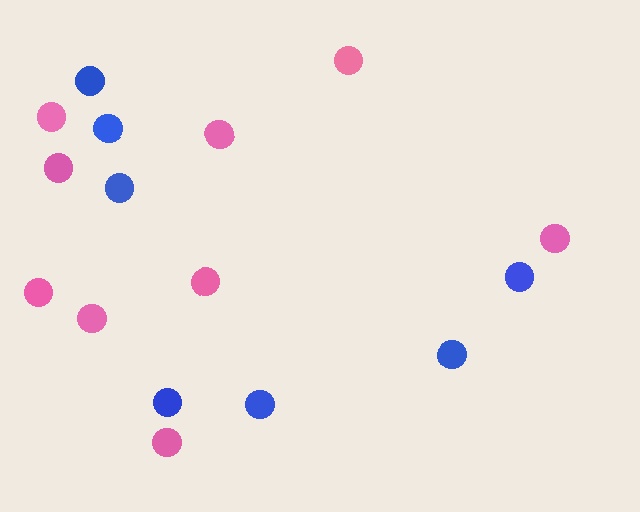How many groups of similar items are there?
There are 2 groups: one group of blue circles (7) and one group of pink circles (9).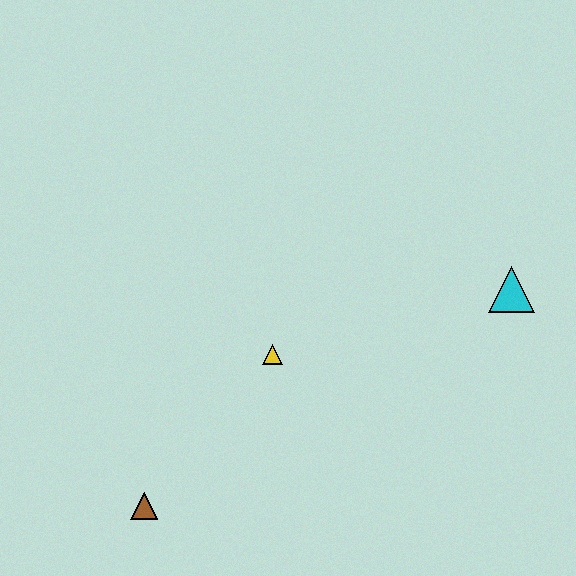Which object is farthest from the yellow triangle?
The cyan triangle is farthest from the yellow triangle.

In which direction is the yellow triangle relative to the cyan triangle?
The yellow triangle is to the left of the cyan triangle.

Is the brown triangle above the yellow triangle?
No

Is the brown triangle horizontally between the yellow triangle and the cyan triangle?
No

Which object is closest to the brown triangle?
The yellow triangle is closest to the brown triangle.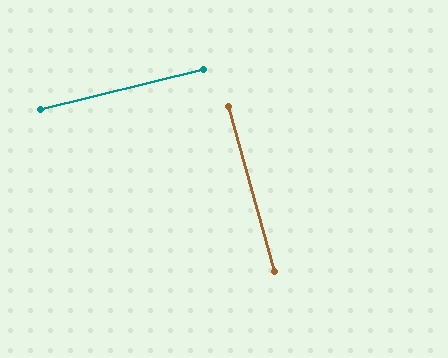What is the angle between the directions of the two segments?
Approximately 88 degrees.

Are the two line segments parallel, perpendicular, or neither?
Perpendicular — they meet at approximately 88°.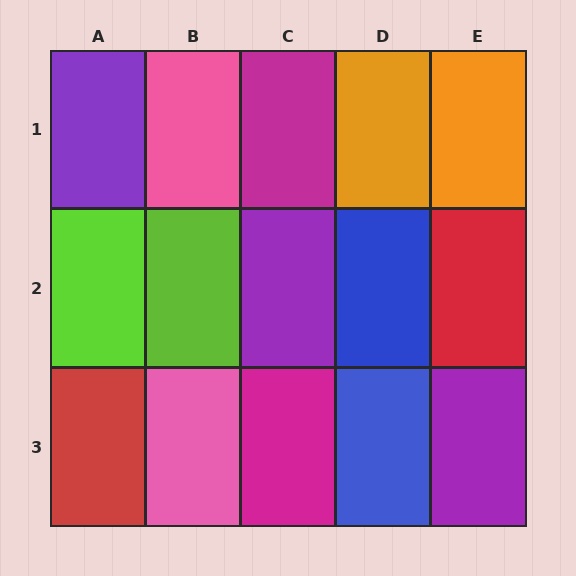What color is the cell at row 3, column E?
Purple.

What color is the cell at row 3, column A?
Red.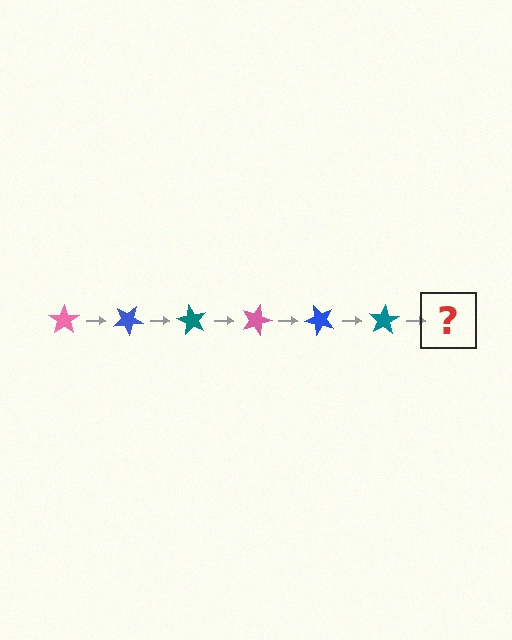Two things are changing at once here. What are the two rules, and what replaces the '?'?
The two rules are that it rotates 30 degrees each step and the color cycles through pink, blue, and teal. The '?' should be a pink star, rotated 180 degrees from the start.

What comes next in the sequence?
The next element should be a pink star, rotated 180 degrees from the start.